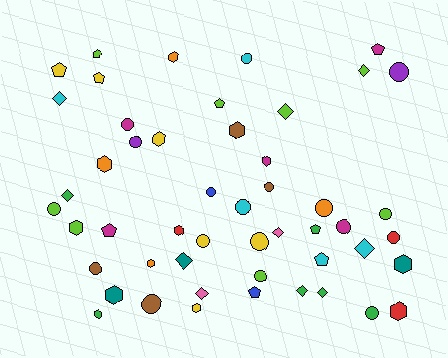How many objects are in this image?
There are 50 objects.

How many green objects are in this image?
There are 6 green objects.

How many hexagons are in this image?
There are 13 hexagons.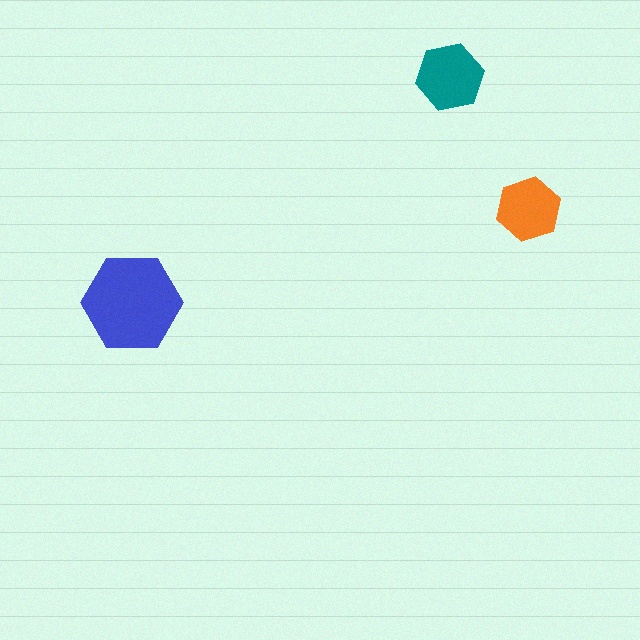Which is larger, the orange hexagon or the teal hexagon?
The teal one.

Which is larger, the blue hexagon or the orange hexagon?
The blue one.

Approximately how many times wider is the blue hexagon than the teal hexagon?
About 1.5 times wider.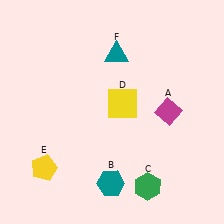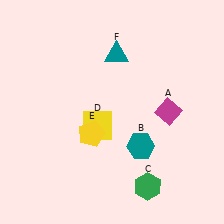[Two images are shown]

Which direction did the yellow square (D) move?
The yellow square (D) moved left.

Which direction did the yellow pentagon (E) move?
The yellow pentagon (E) moved right.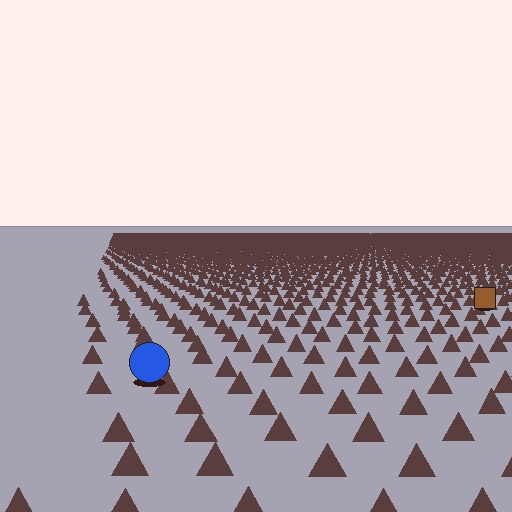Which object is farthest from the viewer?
The brown square is farthest from the viewer. It appears smaller and the ground texture around it is denser.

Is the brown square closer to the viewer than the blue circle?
No. The blue circle is closer — you can tell from the texture gradient: the ground texture is coarser near it.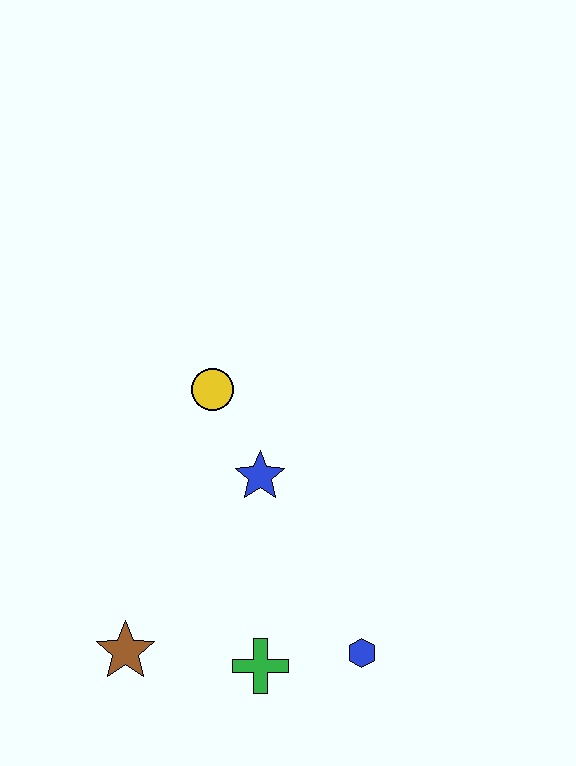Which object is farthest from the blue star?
The brown star is farthest from the blue star.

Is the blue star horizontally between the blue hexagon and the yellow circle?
Yes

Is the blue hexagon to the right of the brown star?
Yes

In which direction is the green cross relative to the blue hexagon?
The green cross is to the left of the blue hexagon.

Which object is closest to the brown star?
The green cross is closest to the brown star.